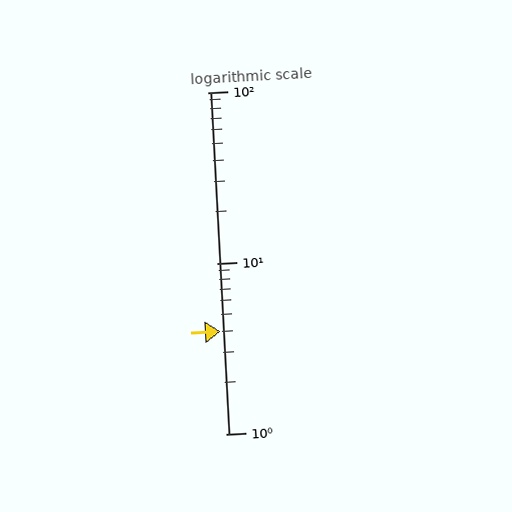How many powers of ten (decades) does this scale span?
The scale spans 2 decades, from 1 to 100.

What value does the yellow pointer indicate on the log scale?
The pointer indicates approximately 4.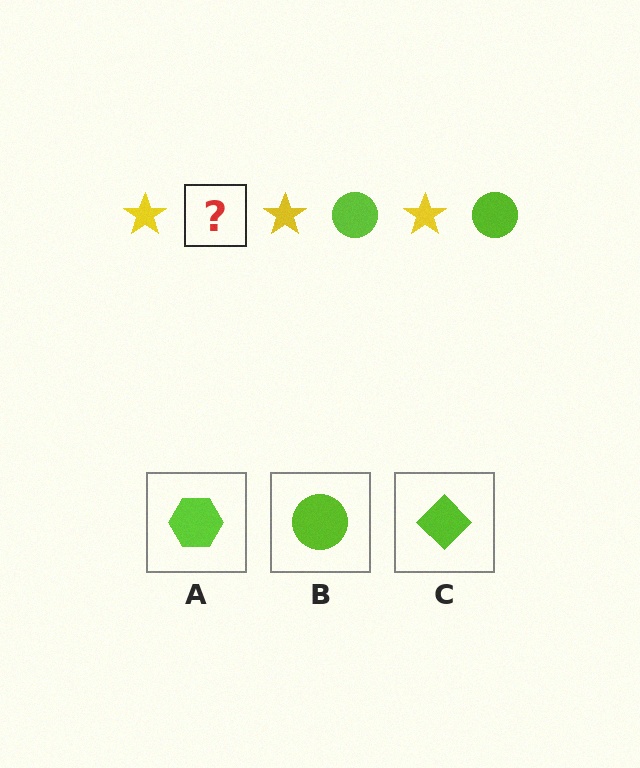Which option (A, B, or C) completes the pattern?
B.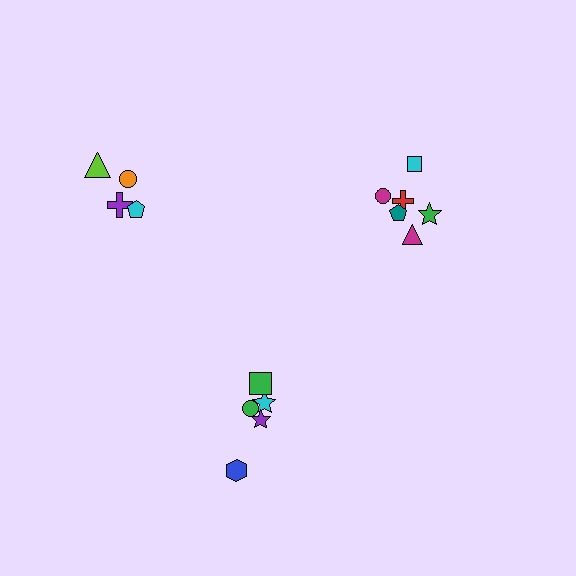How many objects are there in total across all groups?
There are 15 objects.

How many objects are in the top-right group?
There are 6 objects.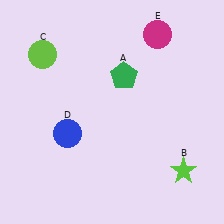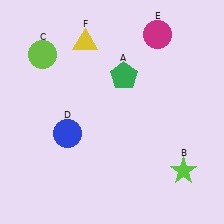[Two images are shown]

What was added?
A yellow triangle (F) was added in Image 2.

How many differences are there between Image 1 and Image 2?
There is 1 difference between the two images.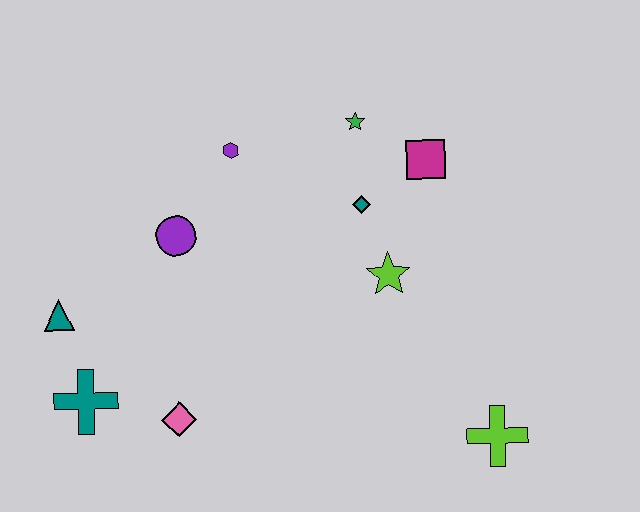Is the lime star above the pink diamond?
Yes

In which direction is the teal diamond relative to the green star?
The teal diamond is below the green star.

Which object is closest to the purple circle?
The purple hexagon is closest to the purple circle.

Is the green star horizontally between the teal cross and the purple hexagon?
No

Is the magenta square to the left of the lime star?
No